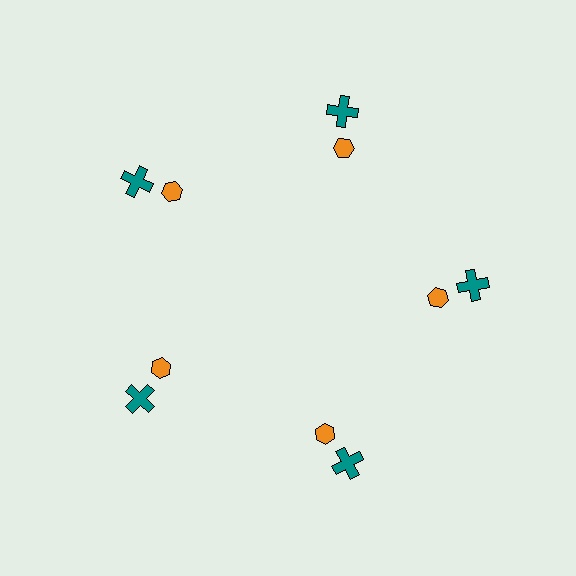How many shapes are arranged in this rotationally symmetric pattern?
There are 10 shapes, arranged in 5 groups of 2.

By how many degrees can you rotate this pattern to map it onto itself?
The pattern maps onto itself every 72 degrees of rotation.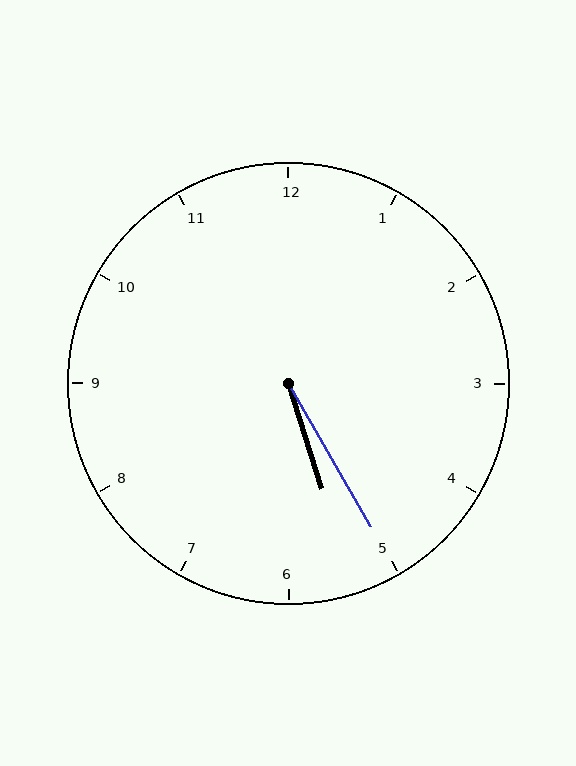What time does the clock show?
5:25.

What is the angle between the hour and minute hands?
Approximately 12 degrees.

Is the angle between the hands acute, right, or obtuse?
It is acute.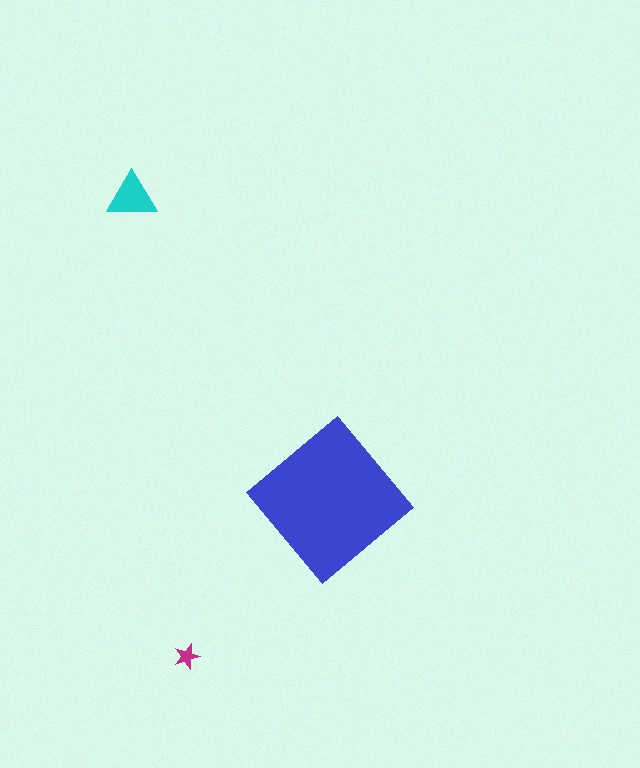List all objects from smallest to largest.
The magenta star, the cyan triangle, the blue diamond.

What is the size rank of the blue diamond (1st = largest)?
1st.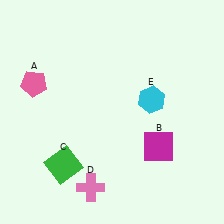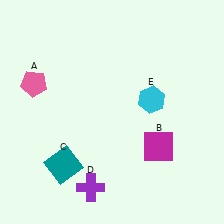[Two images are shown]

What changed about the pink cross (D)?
In Image 1, D is pink. In Image 2, it changed to purple.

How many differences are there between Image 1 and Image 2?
There are 2 differences between the two images.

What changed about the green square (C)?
In Image 1, C is green. In Image 2, it changed to teal.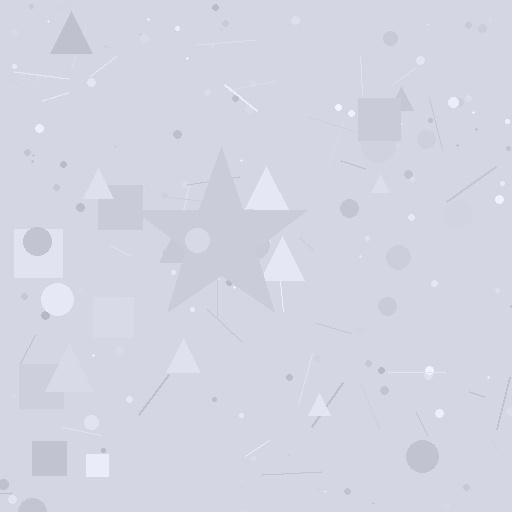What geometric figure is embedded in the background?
A star is embedded in the background.